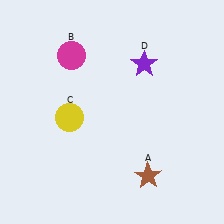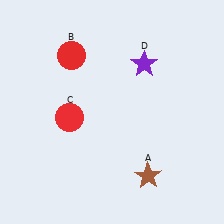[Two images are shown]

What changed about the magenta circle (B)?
In Image 1, B is magenta. In Image 2, it changed to red.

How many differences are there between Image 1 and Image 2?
There are 2 differences between the two images.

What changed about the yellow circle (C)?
In Image 1, C is yellow. In Image 2, it changed to red.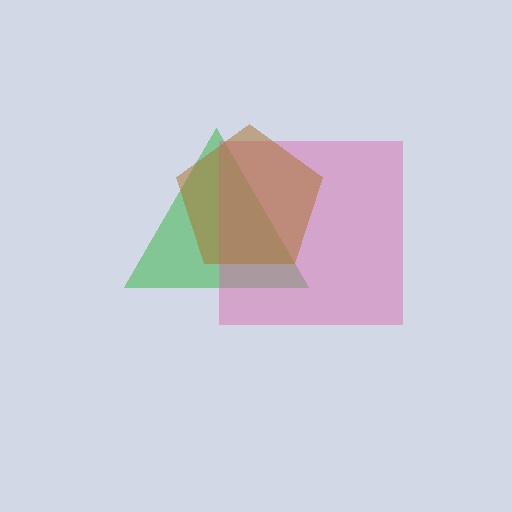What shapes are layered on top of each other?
The layered shapes are: a green triangle, a pink square, a brown pentagon.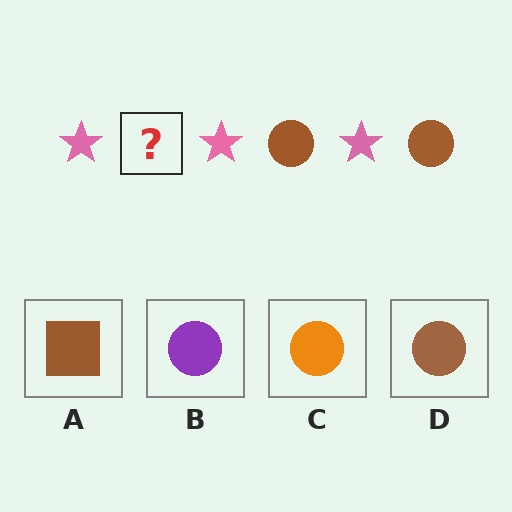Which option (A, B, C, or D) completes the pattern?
D.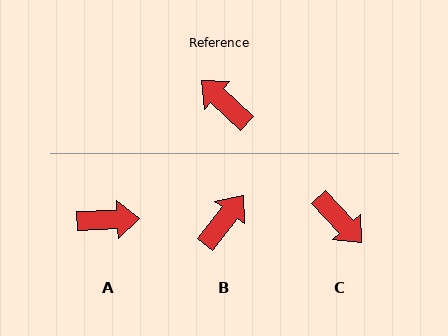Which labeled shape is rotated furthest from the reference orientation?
C, about 176 degrees away.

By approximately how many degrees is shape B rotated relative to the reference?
Approximately 85 degrees clockwise.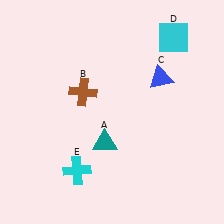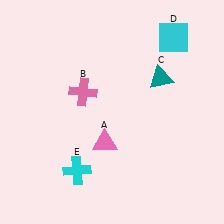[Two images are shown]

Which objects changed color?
A changed from teal to pink. B changed from brown to pink. C changed from blue to teal.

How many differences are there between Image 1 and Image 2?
There are 3 differences between the two images.